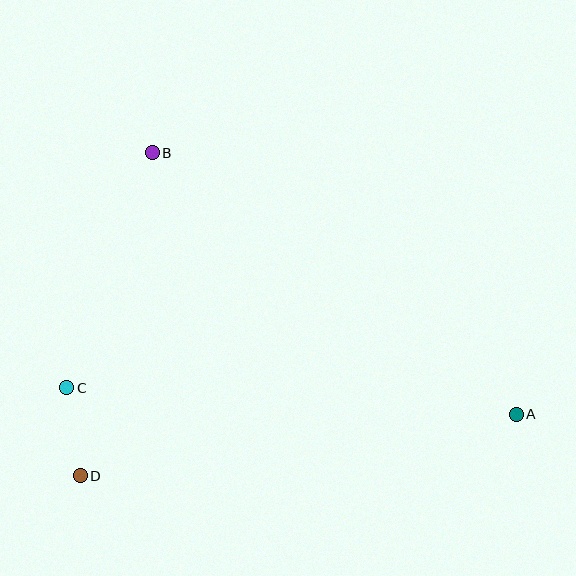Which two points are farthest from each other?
Points A and C are farthest from each other.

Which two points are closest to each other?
Points C and D are closest to each other.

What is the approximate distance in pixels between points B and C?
The distance between B and C is approximately 250 pixels.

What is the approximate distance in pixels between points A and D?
The distance between A and D is approximately 440 pixels.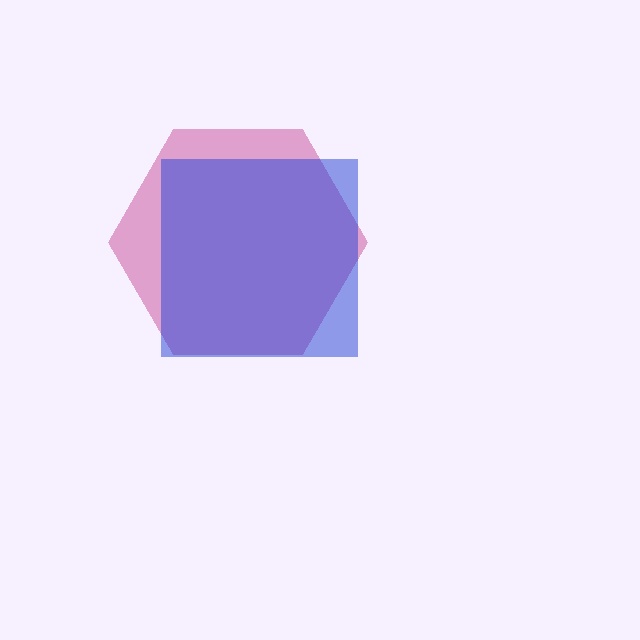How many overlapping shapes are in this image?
There are 2 overlapping shapes in the image.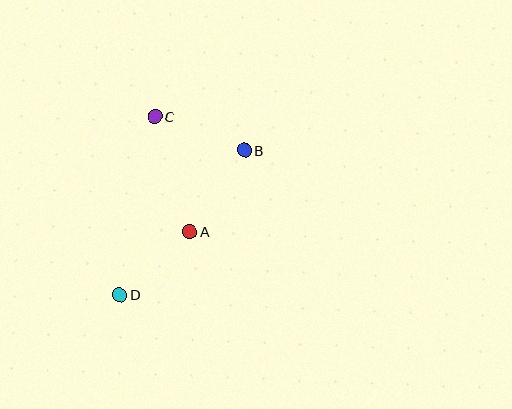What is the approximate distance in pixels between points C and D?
The distance between C and D is approximately 182 pixels.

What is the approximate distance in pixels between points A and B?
The distance between A and B is approximately 98 pixels.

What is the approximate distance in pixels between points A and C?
The distance between A and C is approximately 120 pixels.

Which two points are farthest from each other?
Points B and D are farthest from each other.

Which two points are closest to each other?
Points A and D are closest to each other.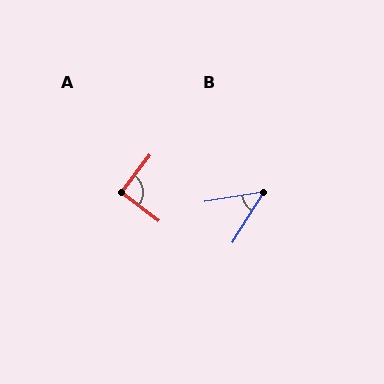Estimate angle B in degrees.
Approximately 48 degrees.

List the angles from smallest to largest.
B (48°), A (91°).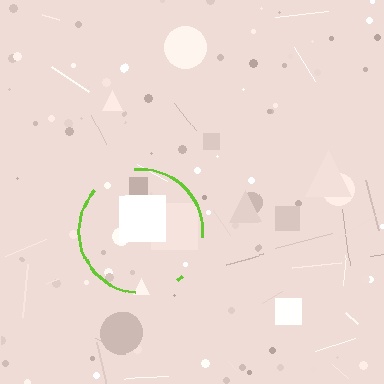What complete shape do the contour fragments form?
The contour fragments form a circle.